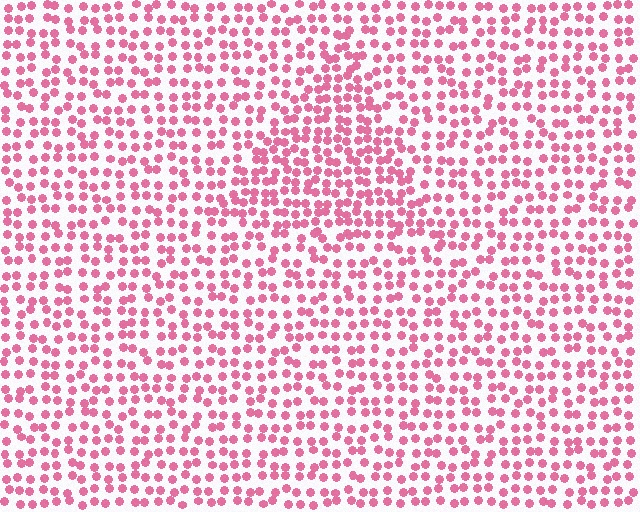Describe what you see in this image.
The image contains small pink elements arranged at two different densities. A triangle-shaped region is visible where the elements are more densely packed than the surrounding area.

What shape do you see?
I see a triangle.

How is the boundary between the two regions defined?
The boundary is defined by a change in element density (approximately 1.5x ratio). All elements are the same color, size, and shape.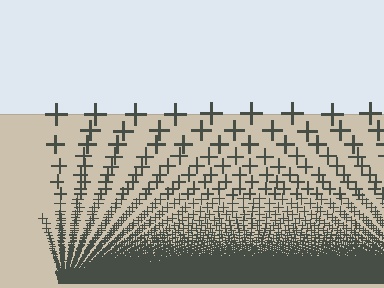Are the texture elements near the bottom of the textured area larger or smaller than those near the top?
Smaller. The gradient is inverted — elements near the bottom are smaller and denser.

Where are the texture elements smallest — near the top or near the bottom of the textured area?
Near the bottom.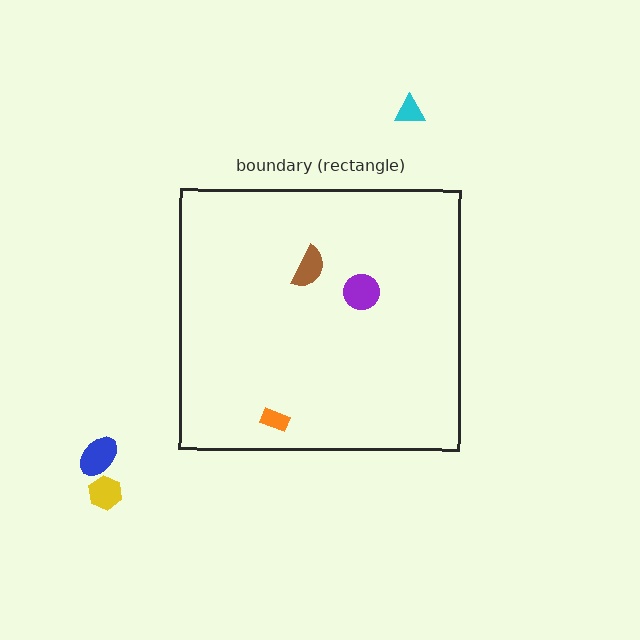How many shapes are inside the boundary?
3 inside, 3 outside.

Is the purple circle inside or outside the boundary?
Inside.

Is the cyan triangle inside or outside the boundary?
Outside.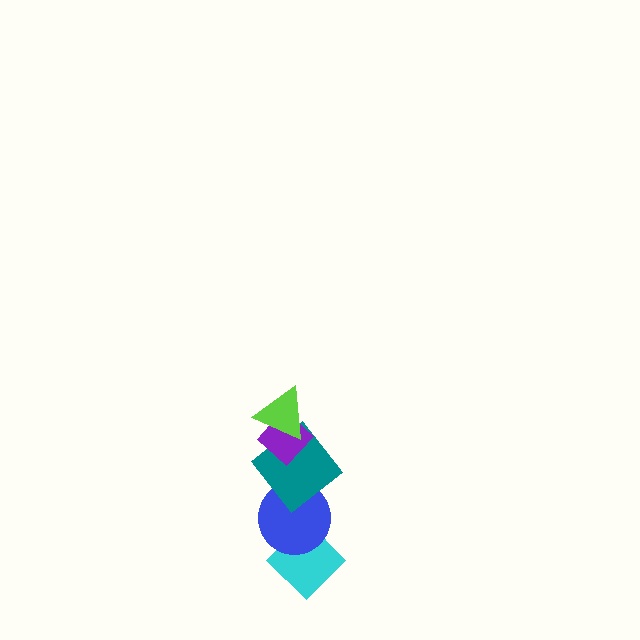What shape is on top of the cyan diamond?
The blue circle is on top of the cyan diamond.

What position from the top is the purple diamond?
The purple diamond is 2nd from the top.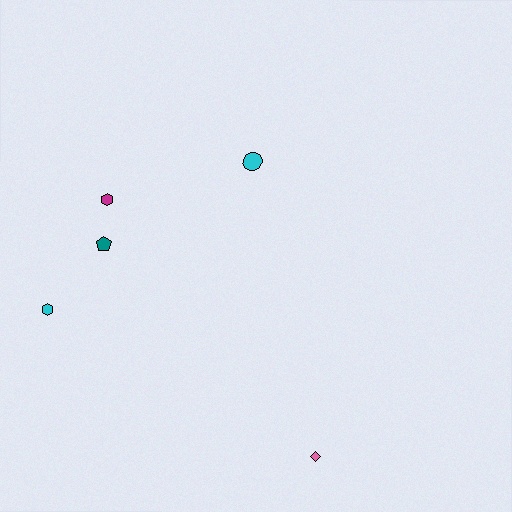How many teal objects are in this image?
There is 1 teal object.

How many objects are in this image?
There are 5 objects.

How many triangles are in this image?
There are no triangles.